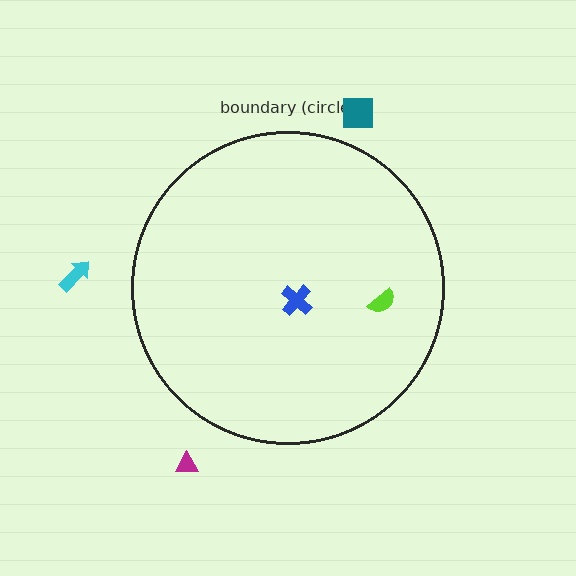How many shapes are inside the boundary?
2 inside, 3 outside.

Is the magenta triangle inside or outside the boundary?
Outside.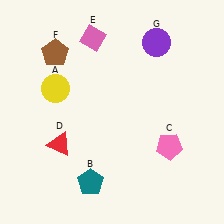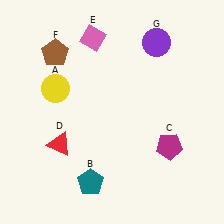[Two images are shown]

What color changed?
The pentagon (C) changed from pink in Image 1 to magenta in Image 2.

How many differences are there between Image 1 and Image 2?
There is 1 difference between the two images.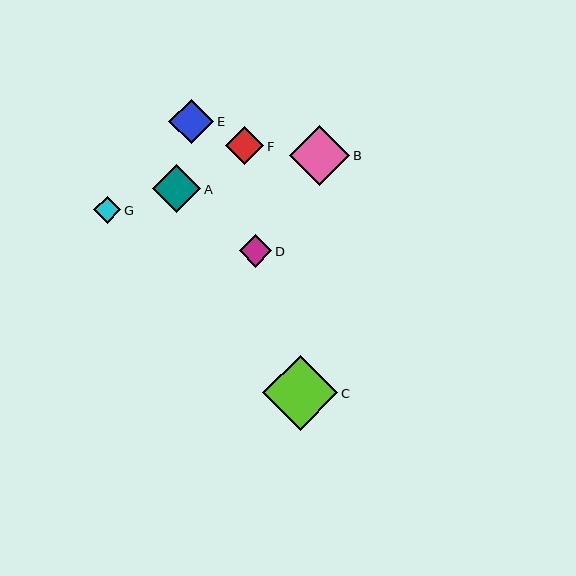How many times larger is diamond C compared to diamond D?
Diamond C is approximately 2.3 times the size of diamond D.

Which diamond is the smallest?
Diamond G is the smallest with a size of approximately 28 pixels.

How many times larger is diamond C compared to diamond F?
Diamond C is approximately 2.0 times the size of diamond F.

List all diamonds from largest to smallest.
From largest to smallest: C, B, A, E, F, D, G.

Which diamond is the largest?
Diamond C is the largest with a size of approximately 75 pixels.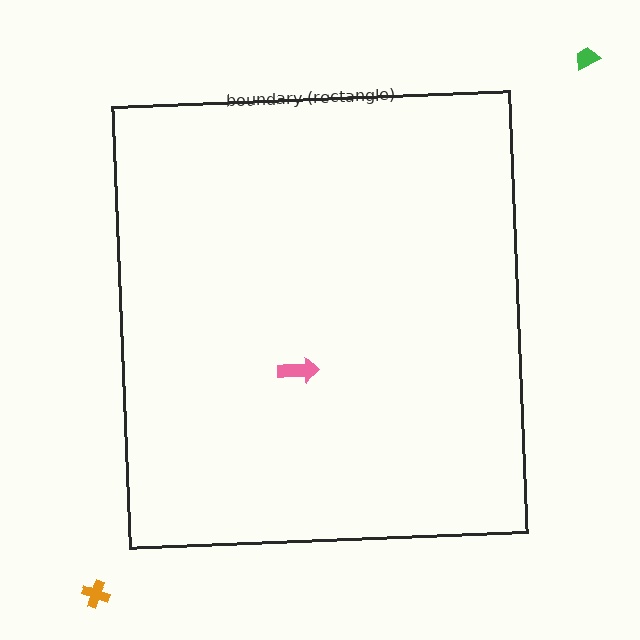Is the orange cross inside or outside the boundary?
Outside.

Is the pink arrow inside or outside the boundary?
Inside.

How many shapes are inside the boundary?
1 inside, 2 outside.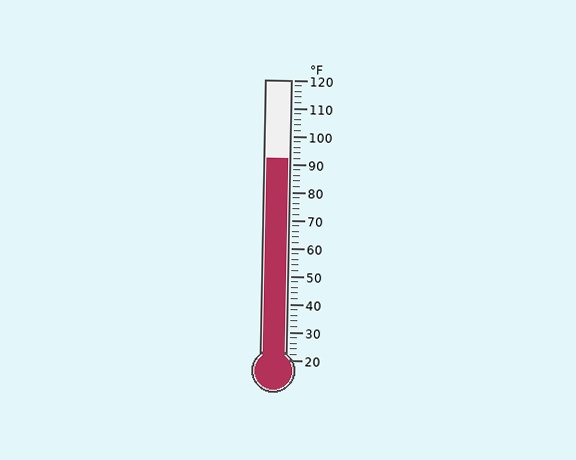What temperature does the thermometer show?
The thermometer shows approximately 92°F.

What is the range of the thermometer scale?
The thermometer scale ranges from 20°F to 120°F.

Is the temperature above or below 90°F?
The temperature is above 90°F.